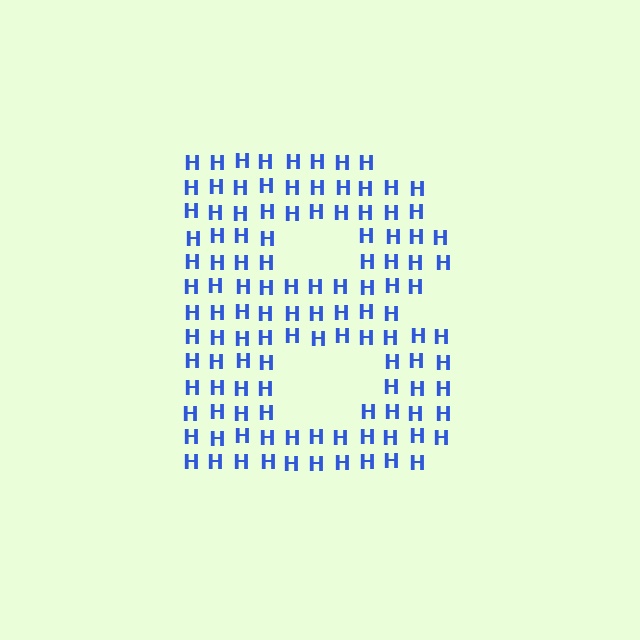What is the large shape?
The large shape is the letter B.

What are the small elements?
The small elements are letter H's.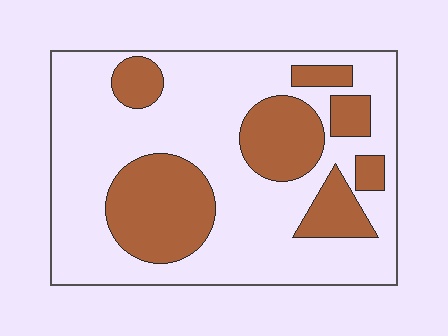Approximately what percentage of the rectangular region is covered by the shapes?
Approximately 30%.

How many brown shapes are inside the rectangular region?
7.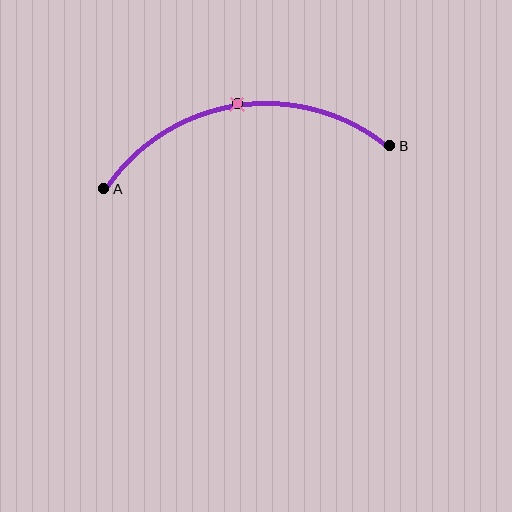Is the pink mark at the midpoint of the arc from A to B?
Yes. The pink mark lies on the arc at equal arc-length from both A and B — it is the arc midpoint.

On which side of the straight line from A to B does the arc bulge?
The arc bulges above the straight line connecting A and B.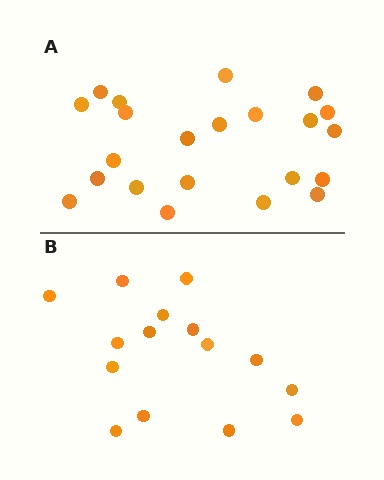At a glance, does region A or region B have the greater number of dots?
Region A (the top region) has more dots.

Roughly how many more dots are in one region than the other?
Region A has roughly 8 or so more dots than region B.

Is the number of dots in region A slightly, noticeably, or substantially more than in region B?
Region A has substantially more. The ratio is roughly 1.5 to 1.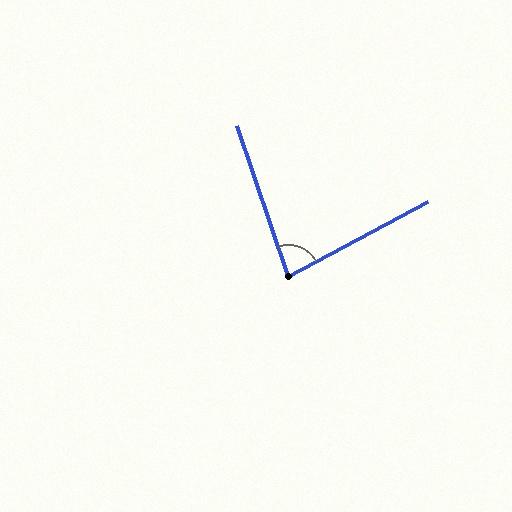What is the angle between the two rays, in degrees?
Approximately 81 degrees.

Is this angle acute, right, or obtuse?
It is acute.